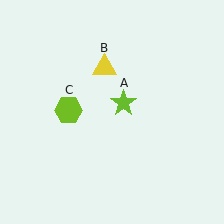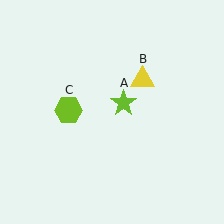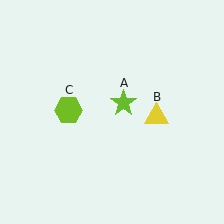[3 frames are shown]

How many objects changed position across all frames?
1 object changed position: yellow triangle (object B).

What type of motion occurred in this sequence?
The yellow triangle (object B) rotated clockwise around the center of the scene.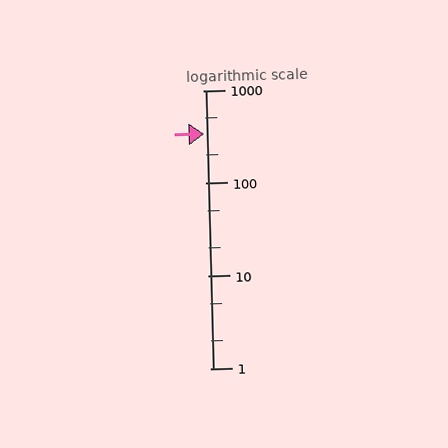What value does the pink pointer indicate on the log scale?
The pointer indicates approximately 340.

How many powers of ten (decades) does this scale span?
The scale spans 3 decades, from 1 to 1000.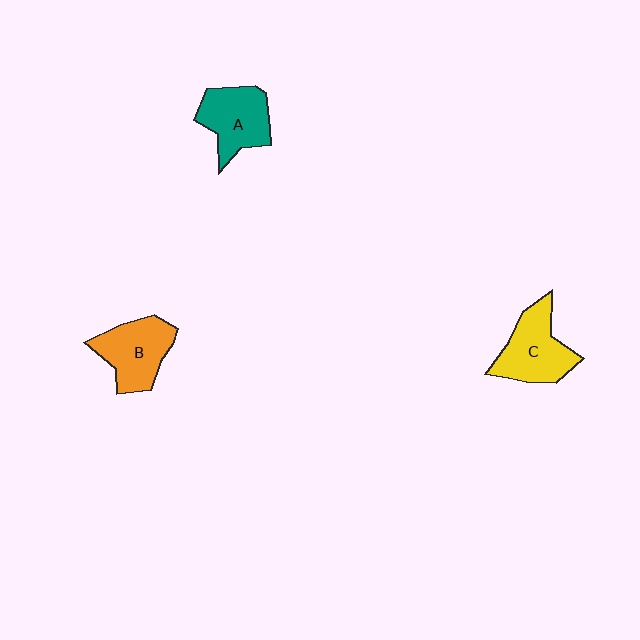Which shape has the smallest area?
Shape A (teal).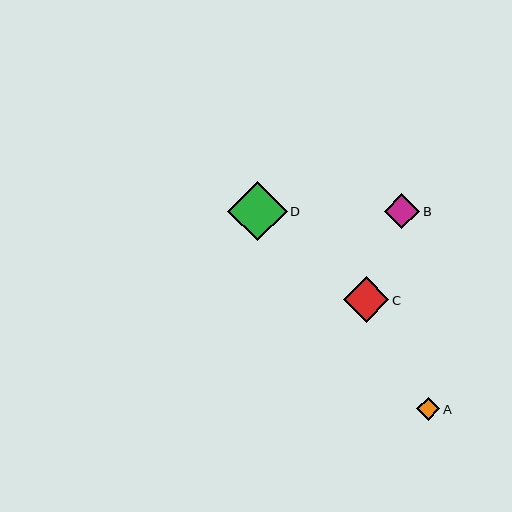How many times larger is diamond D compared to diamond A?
Diamond D is approximately 2.6 times the size of diamond A.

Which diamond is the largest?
Diamond D is the largest with a size of approximately 60 pixels.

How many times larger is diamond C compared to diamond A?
Diamond C is approximately 1.9 times the size of diamond A.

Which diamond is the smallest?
Diamond A is the smallest with a size of approximately 23 pixels.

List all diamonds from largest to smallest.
From largest to smallest: D, C, B, A.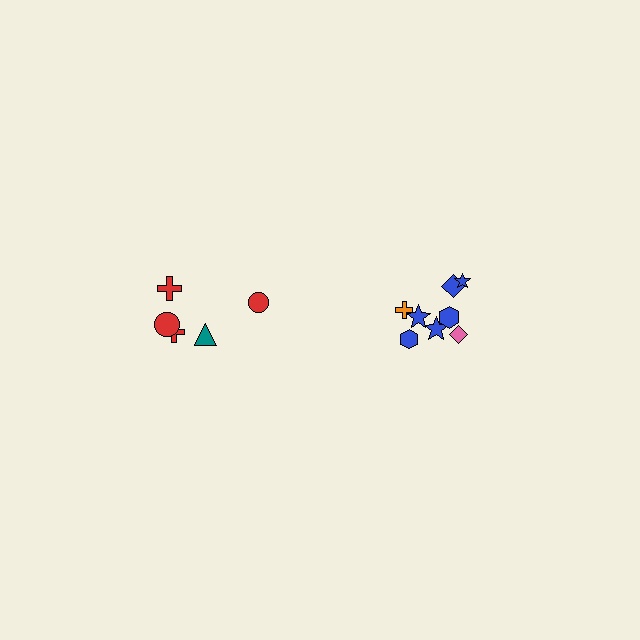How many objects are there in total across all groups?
There are 13 objects.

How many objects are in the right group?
There are 8 objects.